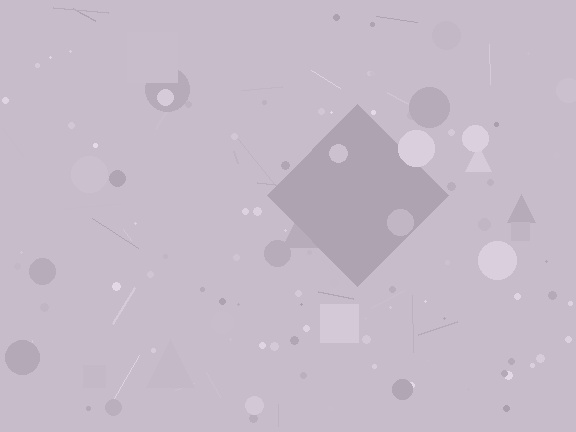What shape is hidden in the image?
A diamond is hidden in the image.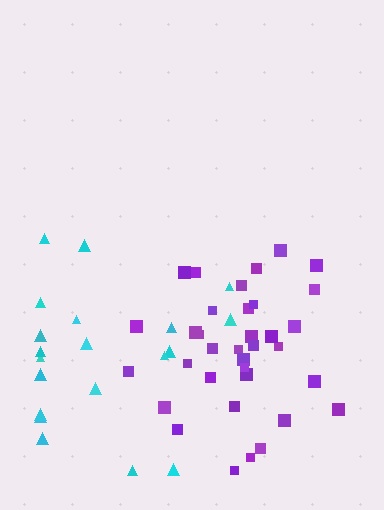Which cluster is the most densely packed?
Purple.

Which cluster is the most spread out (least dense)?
Cyan.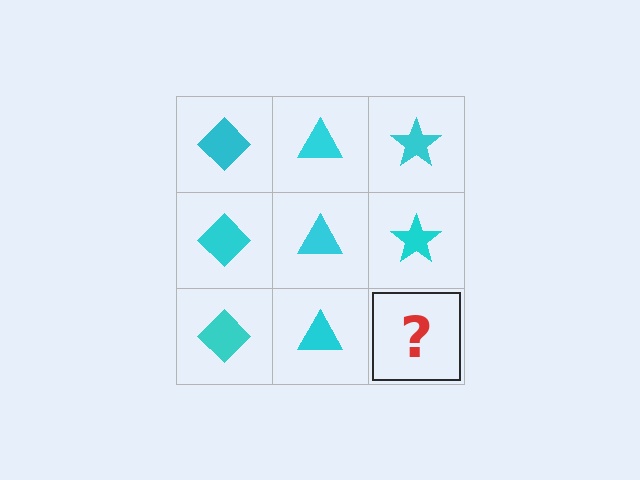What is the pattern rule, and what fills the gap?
The rule is that each column has a consistent shape. The gap should be filled with a cyan star.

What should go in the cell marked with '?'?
The missing cell should contain a cyan star.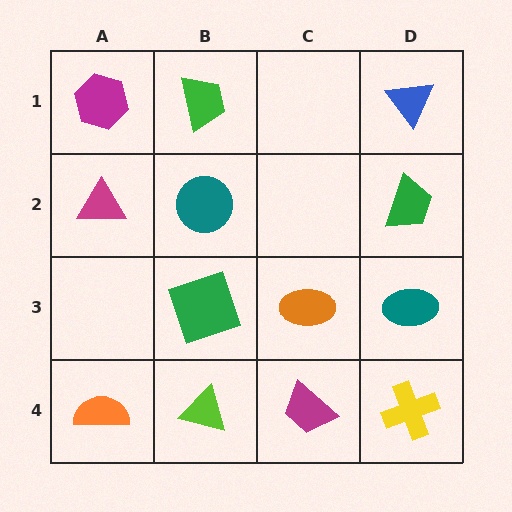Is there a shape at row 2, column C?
No, that cell is empty.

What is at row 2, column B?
A teal circle.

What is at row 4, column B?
A lime triangle.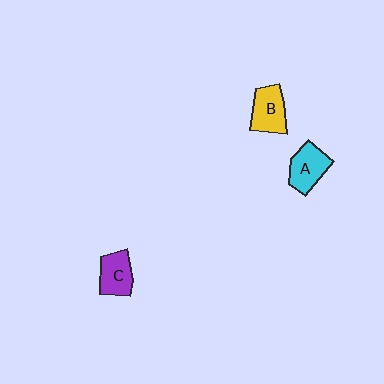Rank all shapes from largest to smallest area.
From largest to smallest: B (yellow), A (cyan), C (purple).